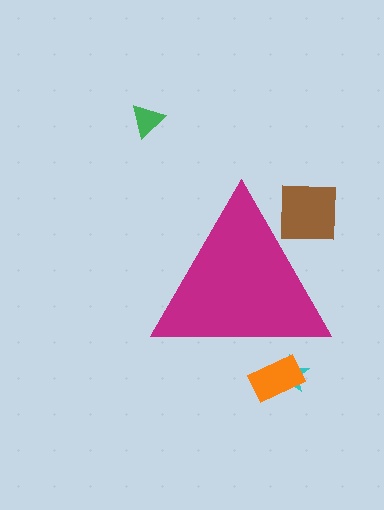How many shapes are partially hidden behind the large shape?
3 shapes are partially hidden.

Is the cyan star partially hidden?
Yes, the cyan star is partially hidden behind the magenta triangle.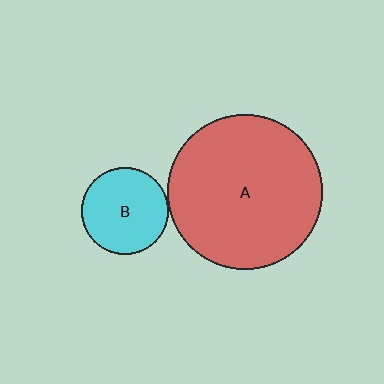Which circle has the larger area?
Circle A (red).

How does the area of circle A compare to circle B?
Approximately 3.2 times.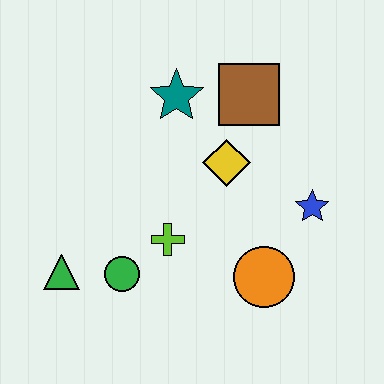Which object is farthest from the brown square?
The green triangle is farthest from the brown square.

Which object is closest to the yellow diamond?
The brown square is closest to the yellow diamond.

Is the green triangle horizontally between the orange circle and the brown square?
No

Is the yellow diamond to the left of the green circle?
No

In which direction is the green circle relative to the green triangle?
The green circle is to the right of the green triangle.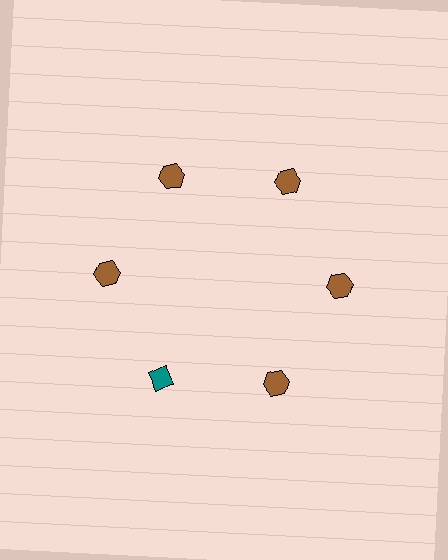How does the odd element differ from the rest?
It differs in both color (teal instead of brown) and shape (diamond instead of hexagon).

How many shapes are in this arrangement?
There are 6 shapes arranged in a ring pattern.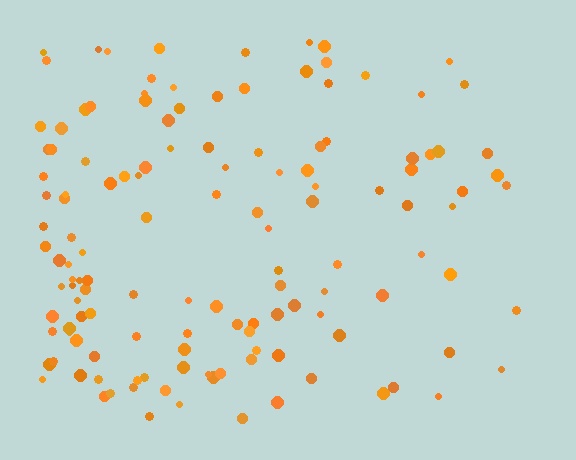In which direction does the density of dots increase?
From right to left, with the left side densest.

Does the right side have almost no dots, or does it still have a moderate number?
Still a moderate number, just noticeably fewer than the left.